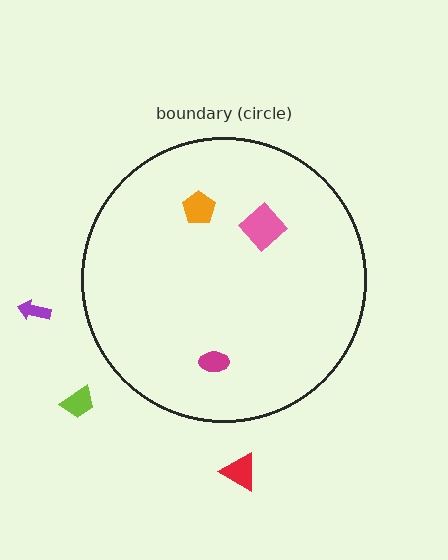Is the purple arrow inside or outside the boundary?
Outside.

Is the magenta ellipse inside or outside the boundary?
Inside.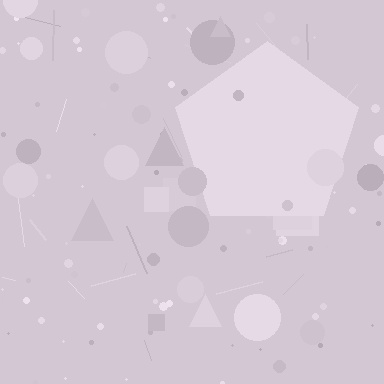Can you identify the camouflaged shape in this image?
The camouflaged shape is a pentagon.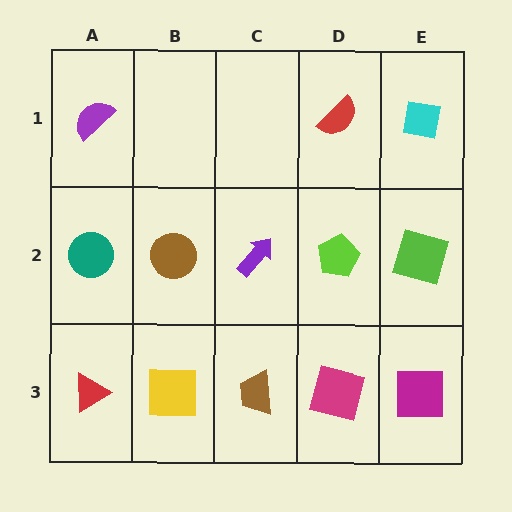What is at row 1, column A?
A purple semicircle.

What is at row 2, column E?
A lime square.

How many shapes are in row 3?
5 shapes.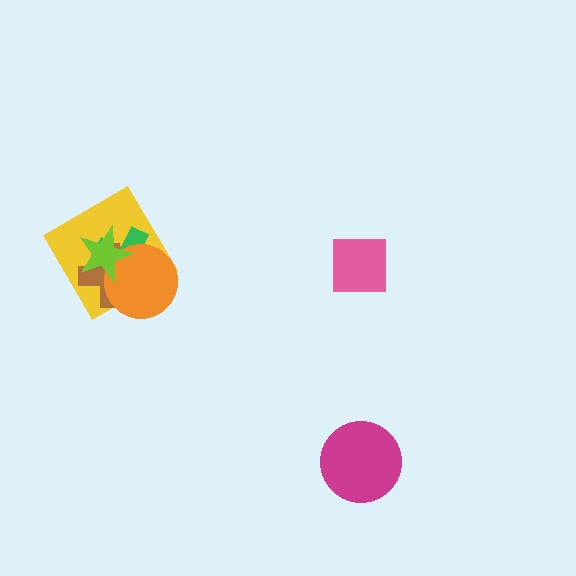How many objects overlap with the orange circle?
4 objects overlap with the orange circle.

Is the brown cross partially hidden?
Yes, it is partially covered by another shape.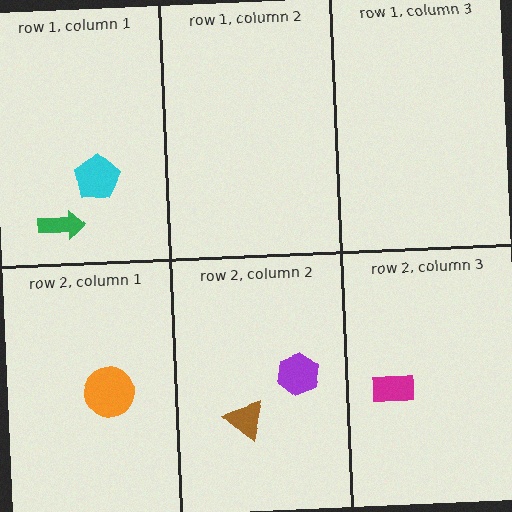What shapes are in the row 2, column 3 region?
The magenta rectangle.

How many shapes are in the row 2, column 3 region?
1.